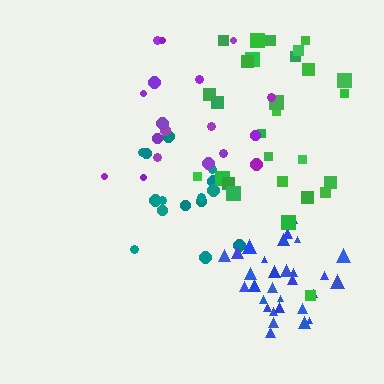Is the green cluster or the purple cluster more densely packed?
Green.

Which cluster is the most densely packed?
Blue.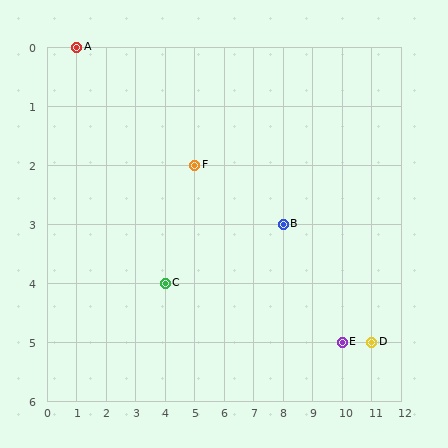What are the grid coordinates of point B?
Point B is at grid coordinates (8, 3).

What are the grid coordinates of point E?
Point E is at grid coordinates (10, 5).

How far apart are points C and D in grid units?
Points C and D are 7 columns and 1 row apart (about 7.1 grid units diagonally).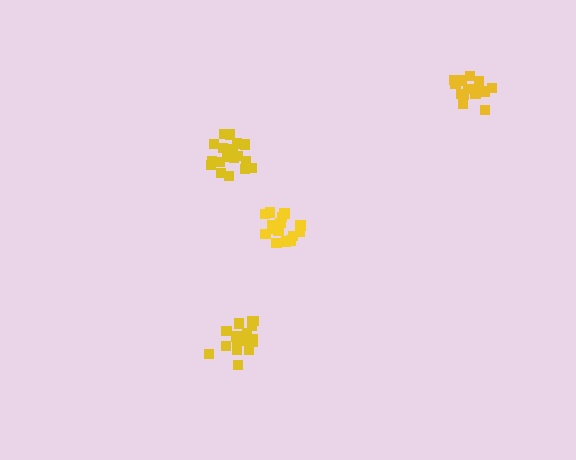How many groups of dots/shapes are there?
There are 4 groups.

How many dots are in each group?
Group 1: 17 dots, Group 2: 17 dots, Group 3: 19 dots, Group 4: 19 dots (72 total).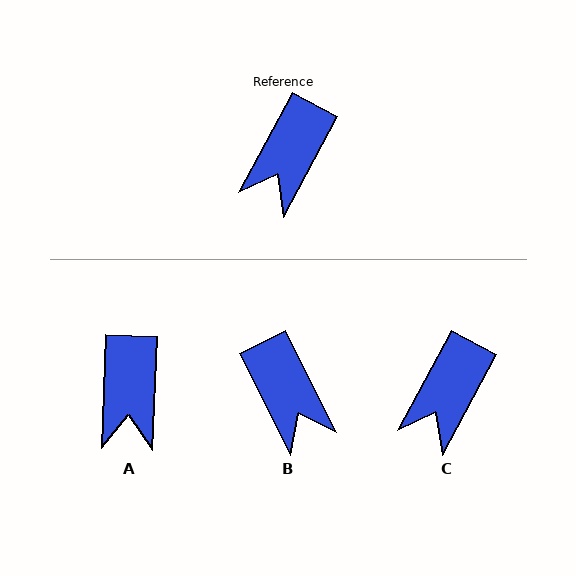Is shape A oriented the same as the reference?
No, it is off by about 26 degrees.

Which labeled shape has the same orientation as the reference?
C.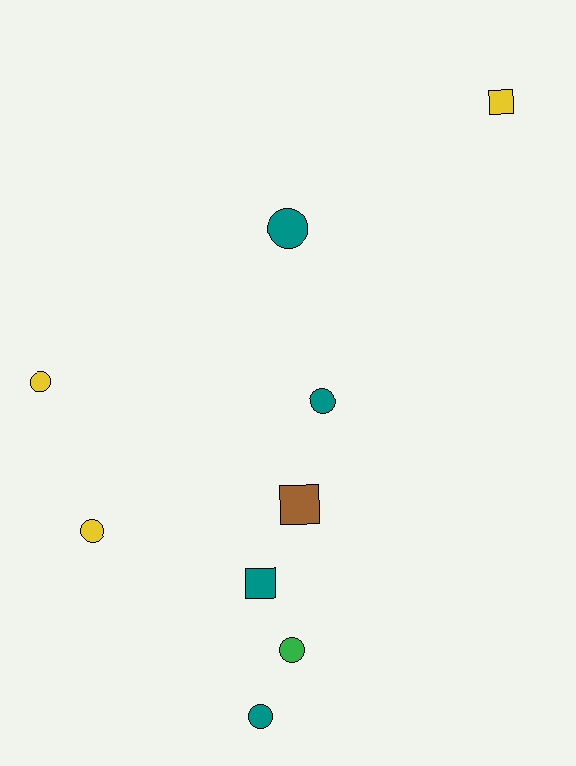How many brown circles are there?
There are no brown circles.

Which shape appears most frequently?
Circle, with 6 objects.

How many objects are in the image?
There are 9 objects.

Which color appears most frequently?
Teal, with 4 objects.